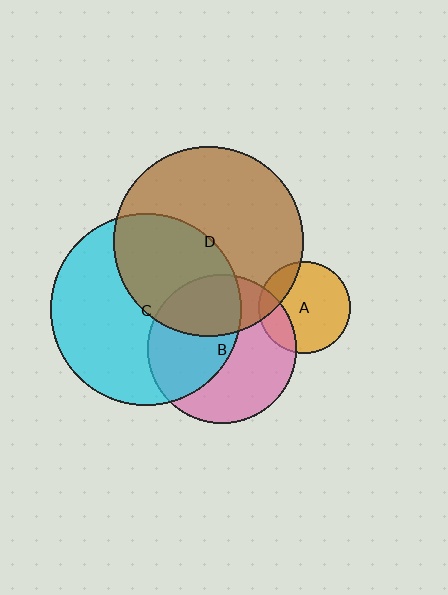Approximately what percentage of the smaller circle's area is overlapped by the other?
Approximately 40%.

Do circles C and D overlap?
Yes.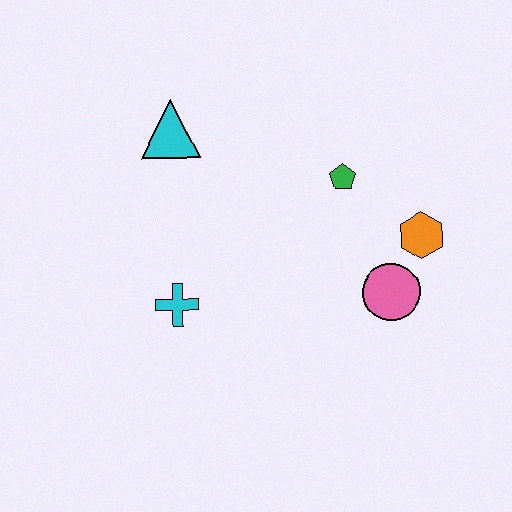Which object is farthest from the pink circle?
The cyan triangle is farthest from the pink circle.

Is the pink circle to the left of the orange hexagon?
Yes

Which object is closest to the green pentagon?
The orange hexagon is closest to the green pentagon.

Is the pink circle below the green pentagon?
Yes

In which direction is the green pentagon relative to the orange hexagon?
The green pentagon is to the left of the orange hexagon.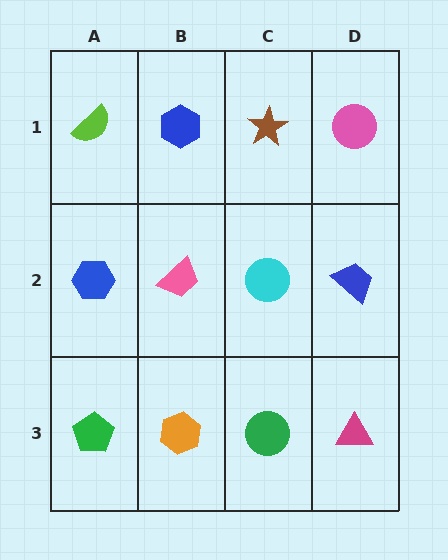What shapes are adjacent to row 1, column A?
A blue hexagon (row 2, column A), a blue hexagon (row 1, column B).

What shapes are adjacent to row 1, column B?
A pink trapezoid (row 2, column B), a lime semicircle (row 1, column A), a brown star (row 1, column C).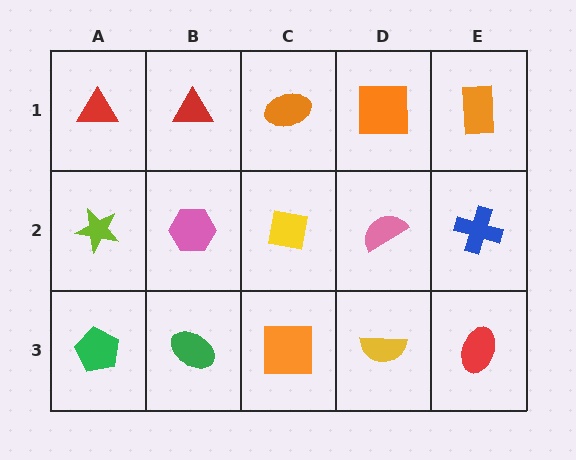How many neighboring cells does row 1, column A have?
2.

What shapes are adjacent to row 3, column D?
A pink semicircle (row 2, column D), an orange square (row 3, column C), a red ellipse (row 3, column E).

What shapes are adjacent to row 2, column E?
An orange rectangle (row 1, column E), a red ellipse (row 3, column E), a pink semicircle (row 2, column D).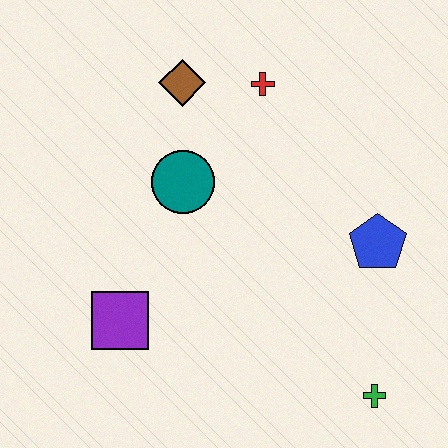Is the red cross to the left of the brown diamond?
No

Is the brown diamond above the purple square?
Yes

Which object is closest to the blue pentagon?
The green cross is closest to the blue pentagon.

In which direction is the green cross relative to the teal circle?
The green cross is below the teal circle.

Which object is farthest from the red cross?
The green cross is farthest from the red cross.